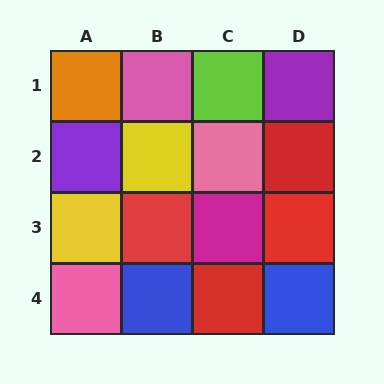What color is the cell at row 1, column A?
Orange.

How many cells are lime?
1 cell is lime.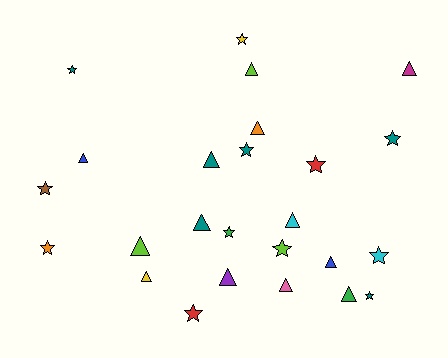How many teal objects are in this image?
There are 6 teal objects.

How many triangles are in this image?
There are 13 triangles.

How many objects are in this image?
There are 25 objects.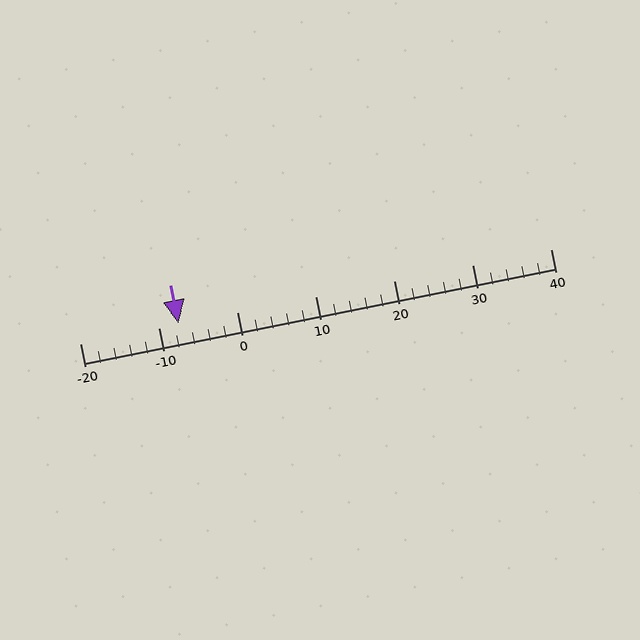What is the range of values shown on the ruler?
The ruler shows values from -20 to 40.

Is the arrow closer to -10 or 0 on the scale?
The arrow is closer to -10.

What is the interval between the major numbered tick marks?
The major tick marks are spaced 10 units apart.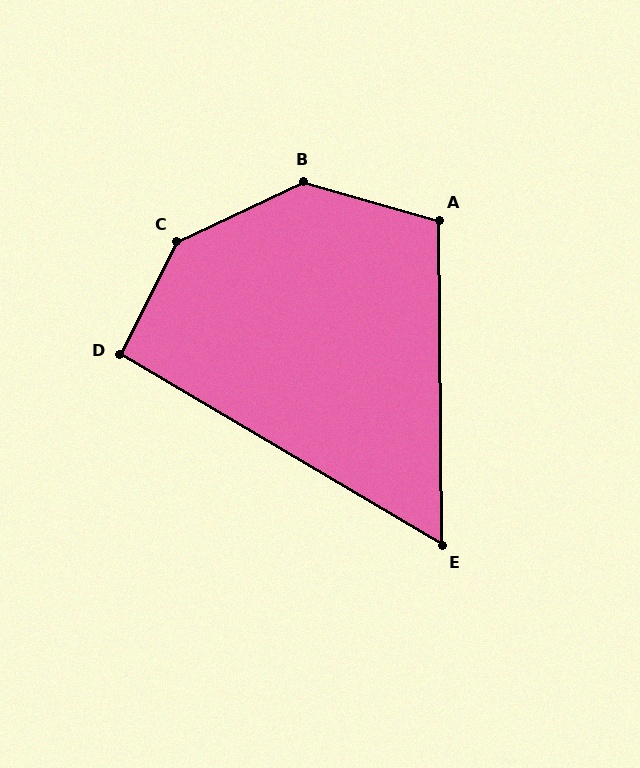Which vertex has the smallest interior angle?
E, at approximately 59 degrees.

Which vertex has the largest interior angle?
C, at approximately 142 degrees.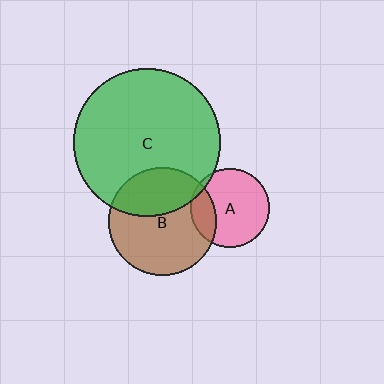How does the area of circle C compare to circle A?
Approximately 3.5 times.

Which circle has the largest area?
Circle C (green).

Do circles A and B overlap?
Yes.